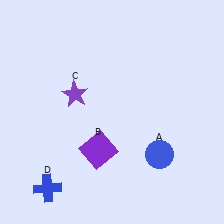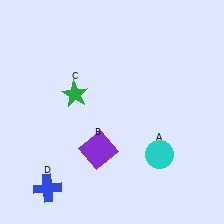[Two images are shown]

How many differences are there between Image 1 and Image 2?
There are 2 differences between the two images.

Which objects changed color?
A changed from blue to cyan. C changed from purple to green.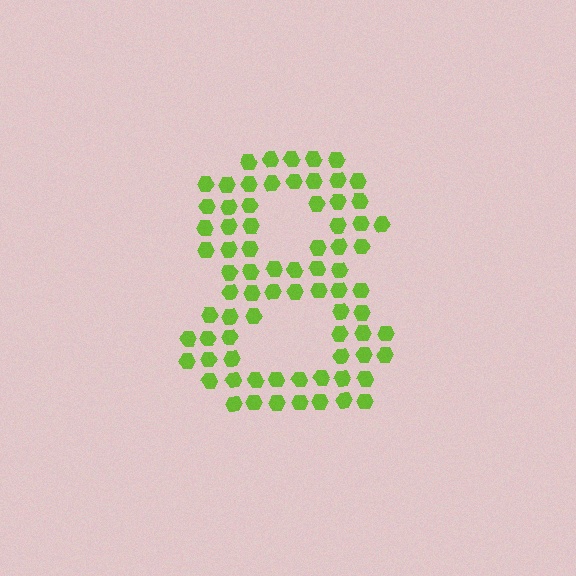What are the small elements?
The small elements are hexagons.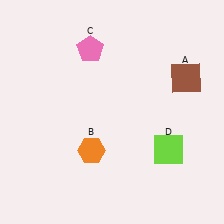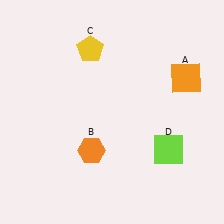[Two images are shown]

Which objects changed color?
A changed from brown to orange. C changed from pink to yellow.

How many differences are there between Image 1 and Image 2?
There are 2 differences between the two images.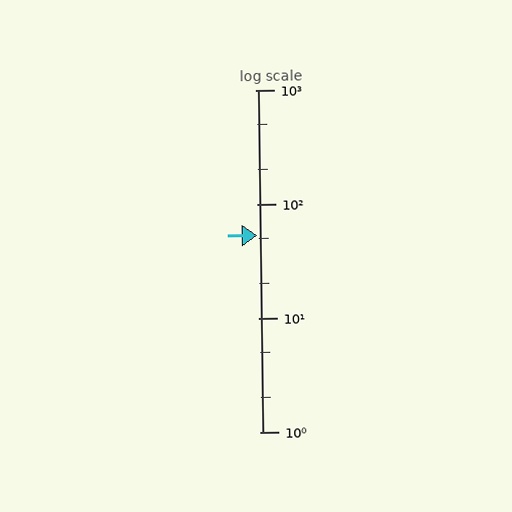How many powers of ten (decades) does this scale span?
The scale spans 3 decades, from 1 to 1000.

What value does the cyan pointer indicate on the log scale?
The pointer indicates approximately 53.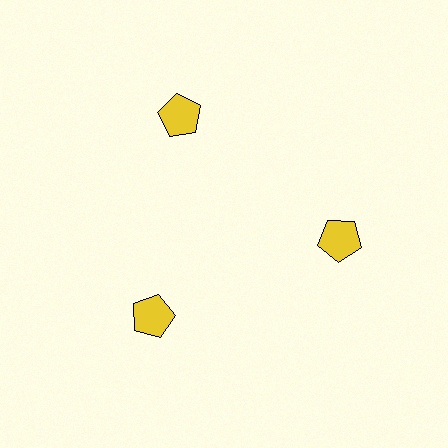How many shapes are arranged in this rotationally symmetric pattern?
There are 3 shapes, arranged in 3 groups of 1.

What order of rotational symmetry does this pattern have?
This pattern has 3-fold rotational symmetry.